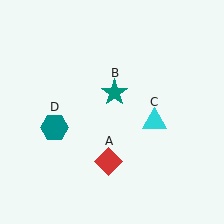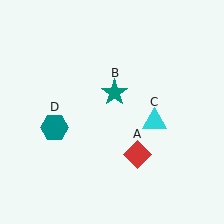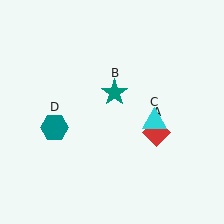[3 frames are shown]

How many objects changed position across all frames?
1 object changed position: red diamond (object A).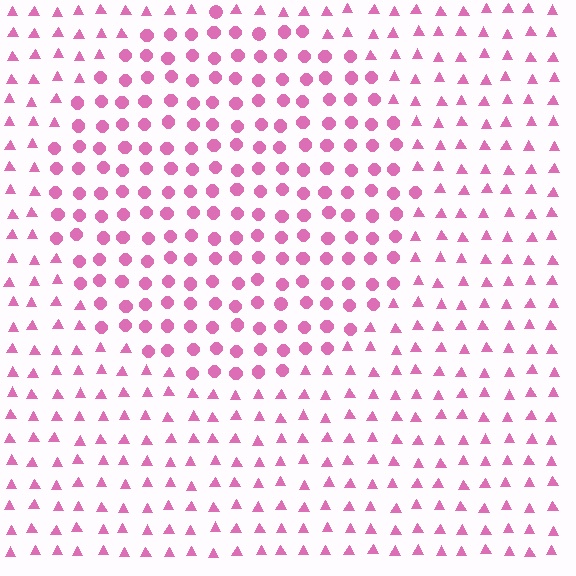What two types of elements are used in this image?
The image uses circles inside the circle region and triangles outside it.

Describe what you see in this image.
The image is filled with small pink elements arranged in a uniform grid. A circle-shaped region contains circles, while the surrounding area contains triangles. The boundary is defined purely by the change in element shape.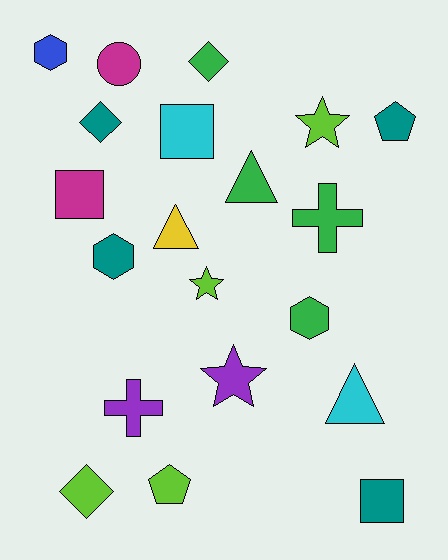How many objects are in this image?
There are 20 objects.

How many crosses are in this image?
There are 2 crosses.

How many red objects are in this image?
There are no red objects.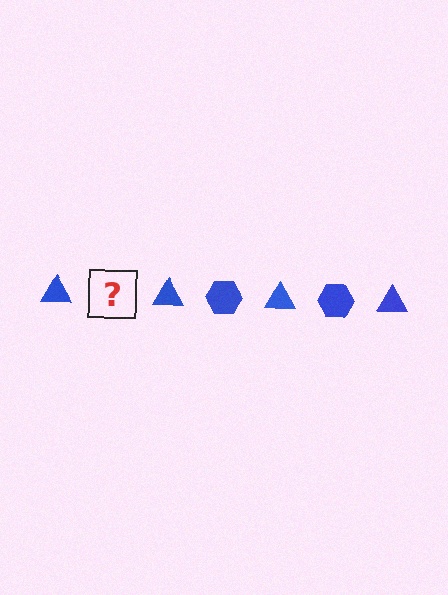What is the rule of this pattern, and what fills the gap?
The rule is that the pattern cycles through triangle, hexagon shapes in blue. The gap should be filled with a blue hexagon.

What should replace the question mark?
The question mark should be replaced with a blue hexagon.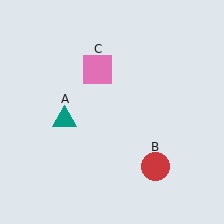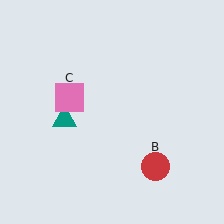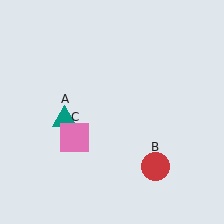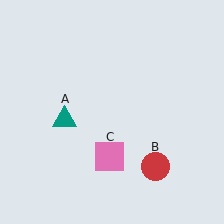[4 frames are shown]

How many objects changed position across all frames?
1 object changed position: pink square (object C).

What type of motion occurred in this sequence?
The pink square (object C) rotated counterclockwise around the center of the scene.